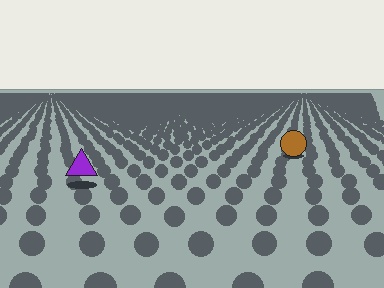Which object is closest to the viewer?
The purple triangle is closest. The texture marks near it are larger and more spread out.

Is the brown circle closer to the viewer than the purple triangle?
No. The purple triangle is closer — you can tell from the texture gradient: the ground texture is coarser near it.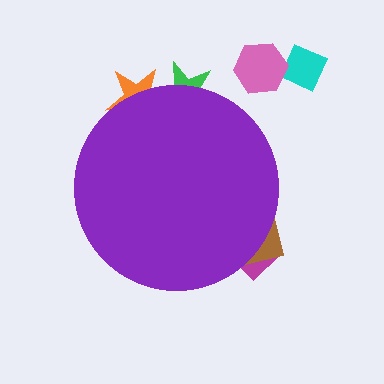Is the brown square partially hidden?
Yes, the brown square is partially hidden behind the purple circle.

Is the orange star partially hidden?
Yes, the orange star is partially hidden behind the purple circle.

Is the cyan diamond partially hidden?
No, the cyan diamond is fully visible.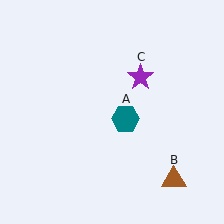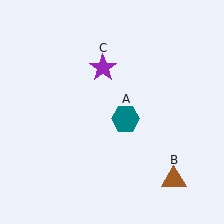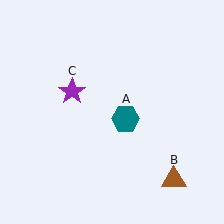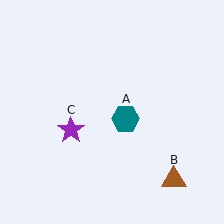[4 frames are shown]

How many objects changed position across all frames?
1 object changed position: purple star (object C).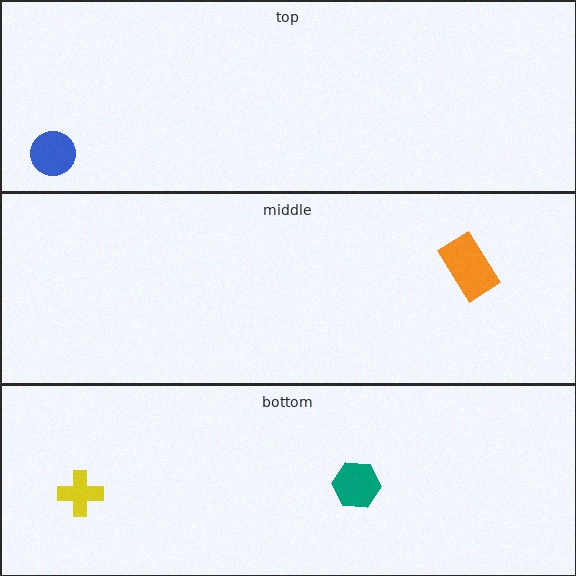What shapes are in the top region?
The blue circle.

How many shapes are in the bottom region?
2.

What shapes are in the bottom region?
The yellow cross, the teal hexagon.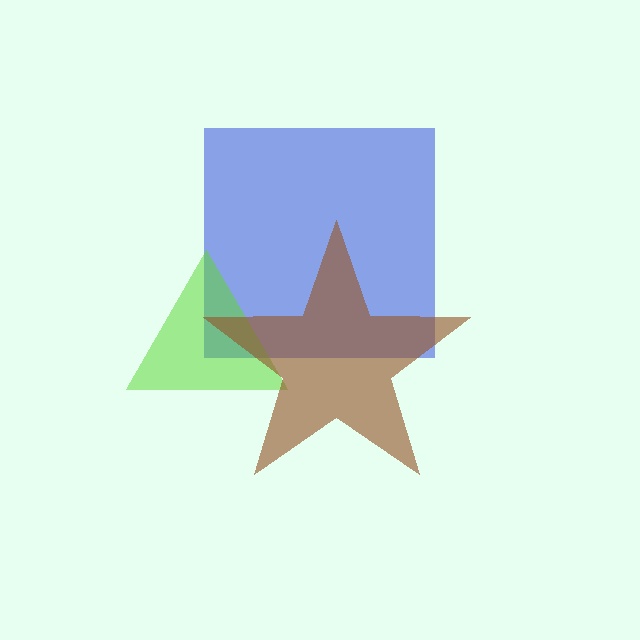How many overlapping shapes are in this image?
There are 3 overlapping shapes in the image.